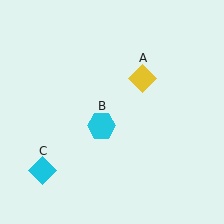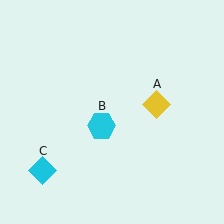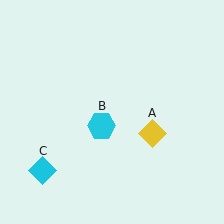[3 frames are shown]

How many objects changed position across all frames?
1 object changed position: yellow diamond (object A).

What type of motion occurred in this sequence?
The yellow diamond (object A) rotated clockwise around the center of the scene.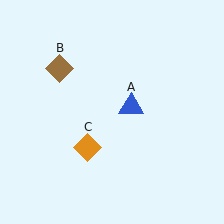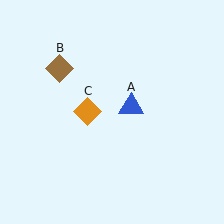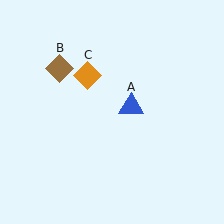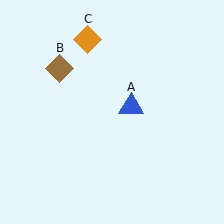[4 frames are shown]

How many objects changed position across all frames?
1 object changed position: orange diamond (object C).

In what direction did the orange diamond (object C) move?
The orange diamond (object C) moved up.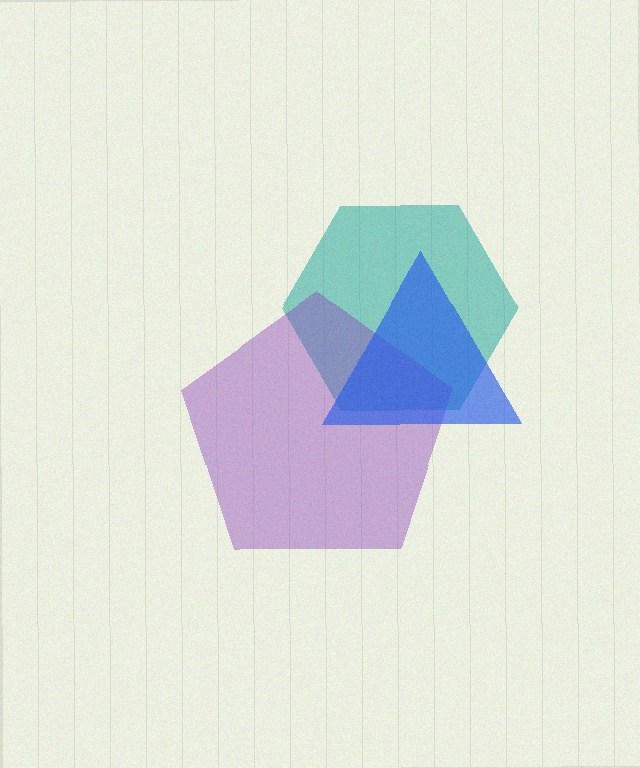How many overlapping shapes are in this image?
There are 3 overlapping shapes in the image.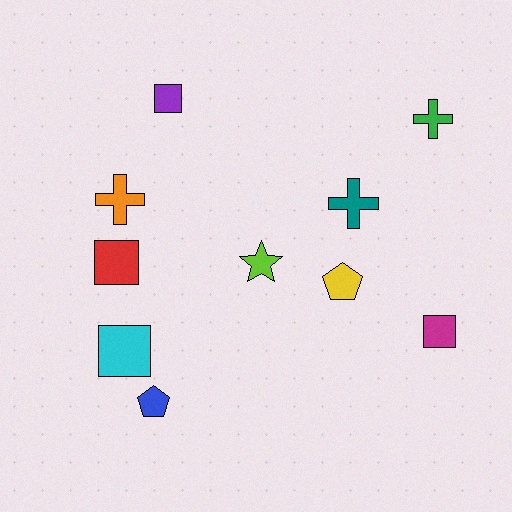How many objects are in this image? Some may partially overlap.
There are 10 objects.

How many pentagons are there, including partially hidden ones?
There are 2 pentagons.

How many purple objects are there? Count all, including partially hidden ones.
There is 1 purple object.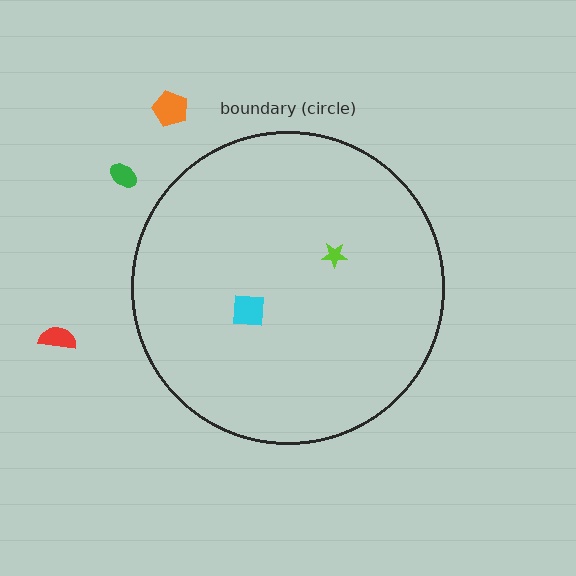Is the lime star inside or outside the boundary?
Inside.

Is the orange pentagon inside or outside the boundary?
Outside.